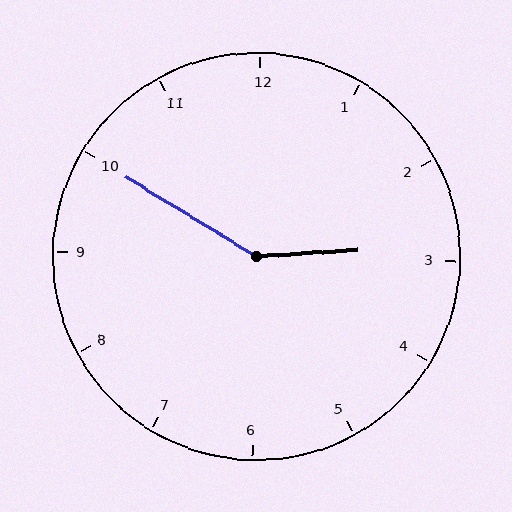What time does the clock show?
2:50.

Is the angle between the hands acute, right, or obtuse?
It is obtuse.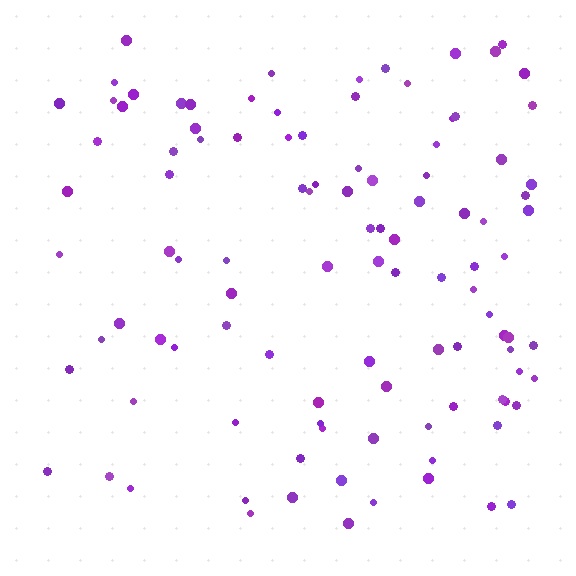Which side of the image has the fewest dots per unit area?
The left.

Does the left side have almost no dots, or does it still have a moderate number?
Still a moderate number, just noticeably fewer than the right.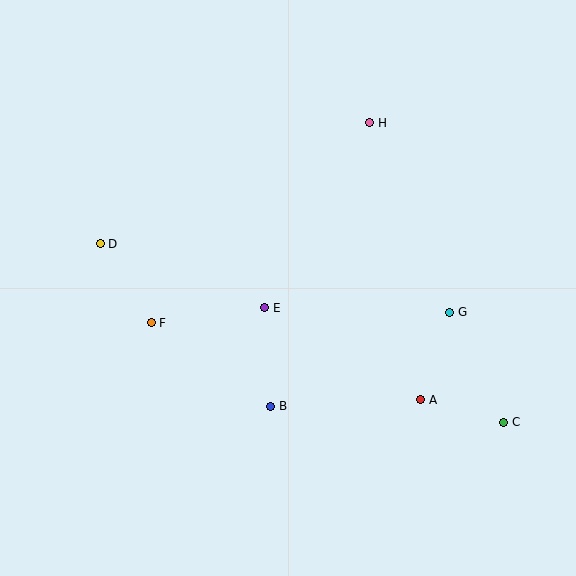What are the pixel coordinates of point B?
Point B is at (271, 406).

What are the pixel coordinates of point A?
Point A is at (421, 400).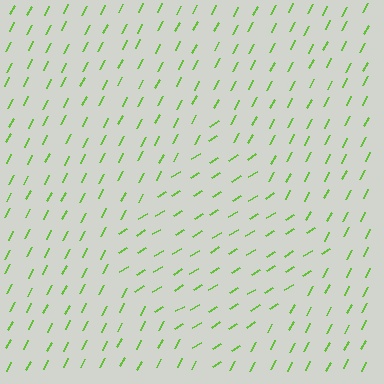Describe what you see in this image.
The image is filled with small lime line segments. A diamond region in the image has lines oriented differently from the surrounding lines, creating a visible texture boundary.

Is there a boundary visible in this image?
Yes, there is a texture boundary formed by a change in line orientation.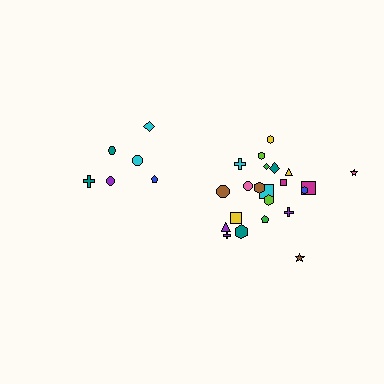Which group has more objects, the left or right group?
The right group.